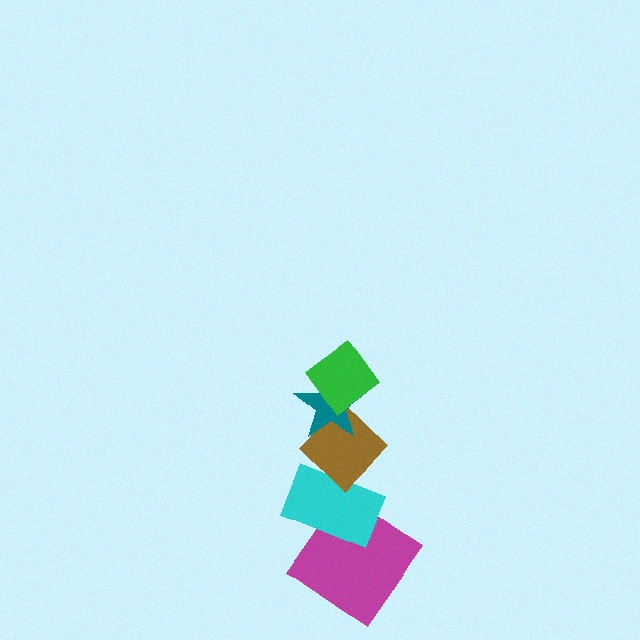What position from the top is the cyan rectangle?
The cyan rectangle is 4th from the top.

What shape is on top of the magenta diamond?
The cyan rectangle is on top of the magenta diamond.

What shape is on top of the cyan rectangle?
The brown diamond is on top of the cyan rectangle.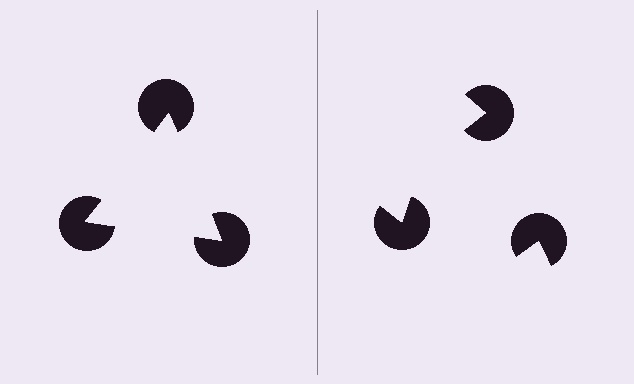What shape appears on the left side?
An illusory triangle.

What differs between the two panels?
The pac-man discs are positioned identically on both sides; only the wedge orientations differ. On the left they align to a triangle; on the right they are misaligned.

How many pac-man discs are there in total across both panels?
6 — 3 on each side.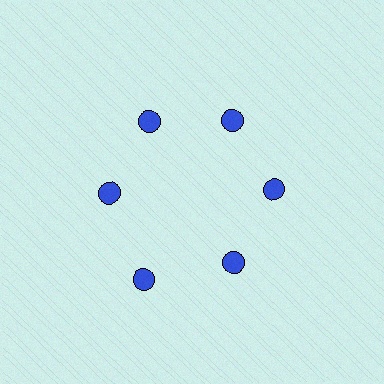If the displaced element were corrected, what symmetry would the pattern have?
It would have 6-fold rotational symmetry — the pattern would map onto itself every 60 degrees.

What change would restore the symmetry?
The symmetry would be restored by moving it inward, back onto the ring so that all 6 circles sit at equal angles and equal distance from the center.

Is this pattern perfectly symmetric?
No. The 6 blue circles are arranged in a ring, but one element near the 7 o'clock position is pushed outward from the center, breaking the 6-fold rotational symmetry.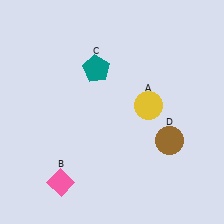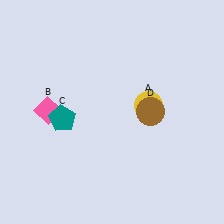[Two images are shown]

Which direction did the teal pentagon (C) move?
The teal pentagon (C) moved down.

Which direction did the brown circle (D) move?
The brown circle (D) moved up.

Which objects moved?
The objects that moved are: the pink diamond (B), the teal pentagon (C), the brown circle (D).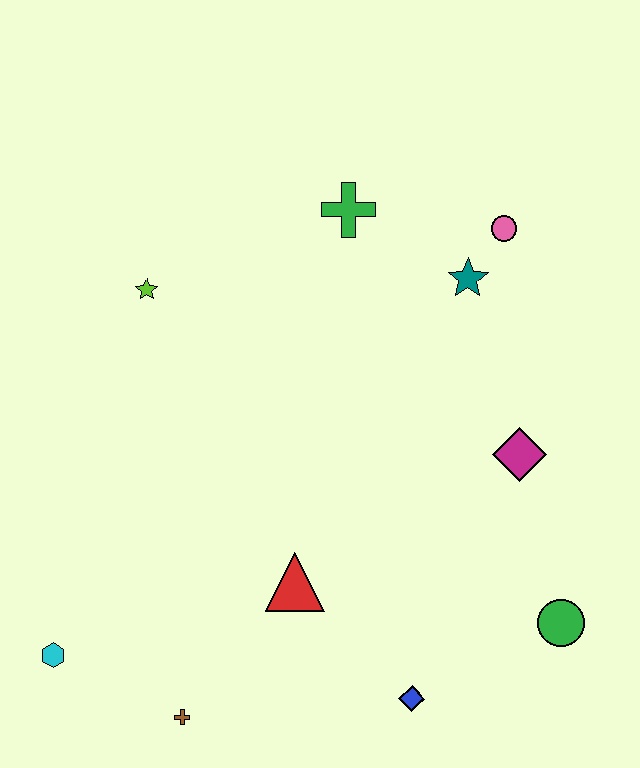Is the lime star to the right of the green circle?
No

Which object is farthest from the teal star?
The cyan hexagon is farthest from the teal star.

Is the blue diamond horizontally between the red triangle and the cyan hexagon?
No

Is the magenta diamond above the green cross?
No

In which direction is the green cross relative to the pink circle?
The green cross is to the left of the pink circle.